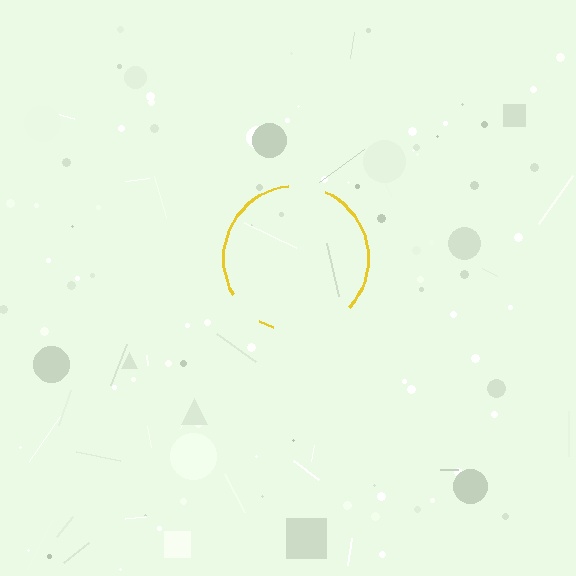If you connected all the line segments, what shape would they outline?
They would outline a circle.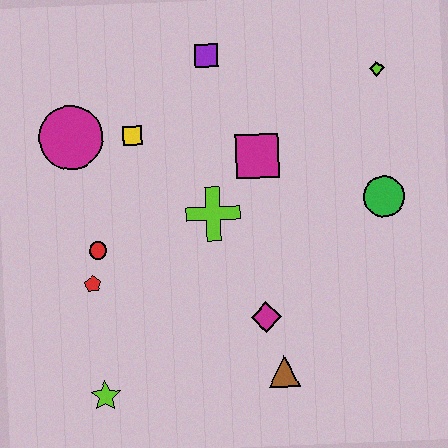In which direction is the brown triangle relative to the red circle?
The brown triangle is to the right of the red circle.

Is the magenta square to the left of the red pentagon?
No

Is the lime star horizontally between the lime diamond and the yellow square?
No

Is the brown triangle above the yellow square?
No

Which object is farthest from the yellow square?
The brown triangle is farthest from the yellow square.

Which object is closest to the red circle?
The red pentagon is closest to the red circle.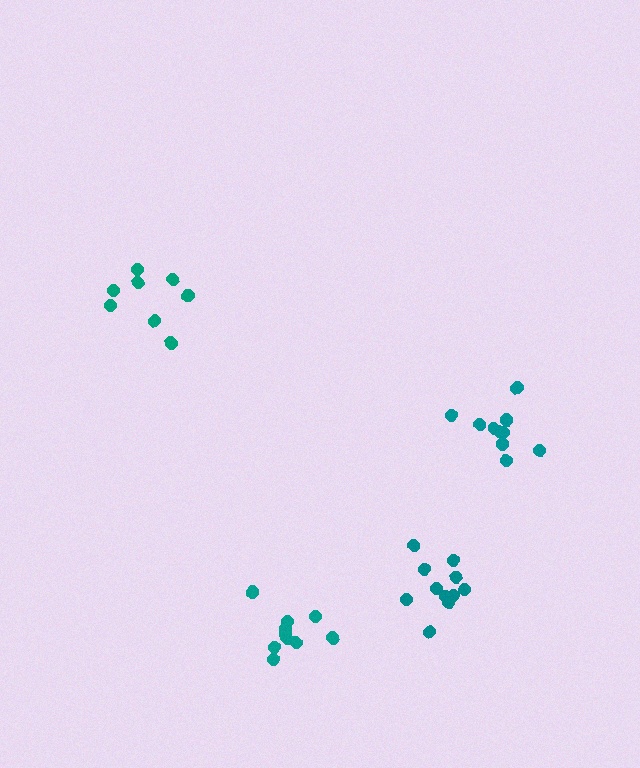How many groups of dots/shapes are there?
There are 4 groups.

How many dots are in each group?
Group 1: 10 dots, Group 2: 10 dots, Group 3: 8 dots, Group 4: 11 dots (39 total).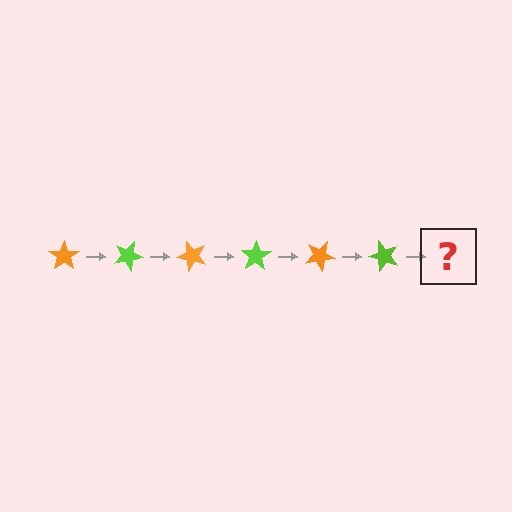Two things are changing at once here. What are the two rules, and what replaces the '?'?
The two rules are that it rotates 25 degrees each step and the color cycles through orange and lime. The '?' should be an orange star, rotated 150 degrees from the start.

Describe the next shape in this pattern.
It should be an orange star, rotated 150 degrees from the start.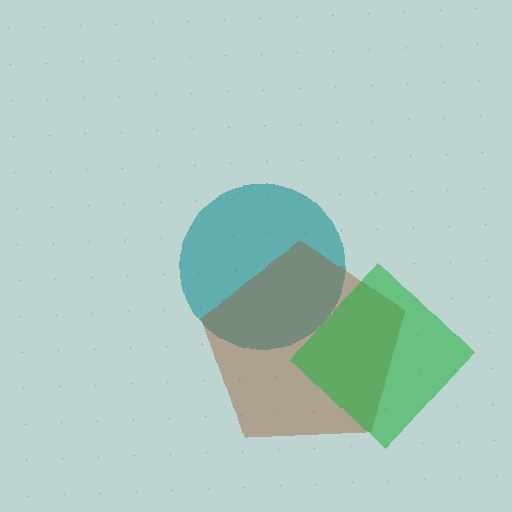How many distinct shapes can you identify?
There are 3 distinct shapes: a teal circle, a brown pentagon, a green diamond.